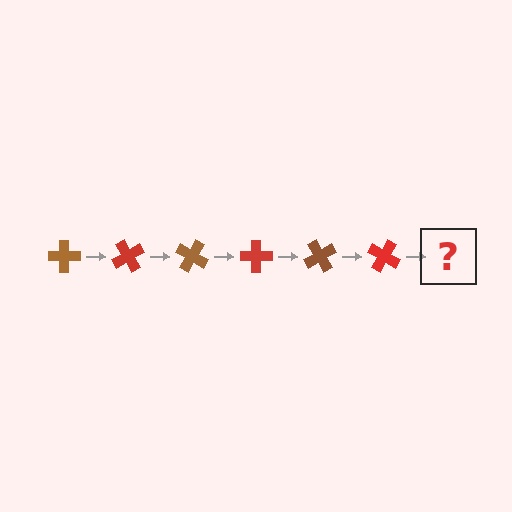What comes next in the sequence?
The next element should be a brown cross, rotated 360 degrees from the start.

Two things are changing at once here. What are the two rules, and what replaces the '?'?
The two rules are that it rotates 60 degrees each step and the color cycles through brown and red. The '?' should be a brown cross, rotated 360 degrees from the start.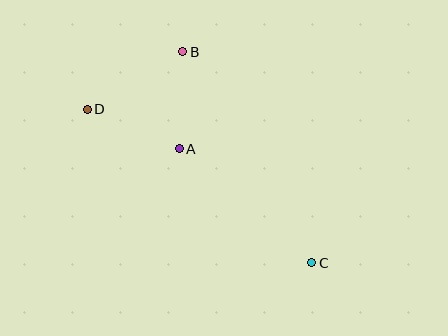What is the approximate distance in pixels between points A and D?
The distance between A and D is approximately 100 pixels.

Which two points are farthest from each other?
Points C and D are farthest from each other.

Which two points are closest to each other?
Points A and B are closest to each other.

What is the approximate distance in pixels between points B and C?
The distance between B and C is approximately 247 pixels.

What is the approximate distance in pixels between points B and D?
The distance between B and D is approximately 111 pixels.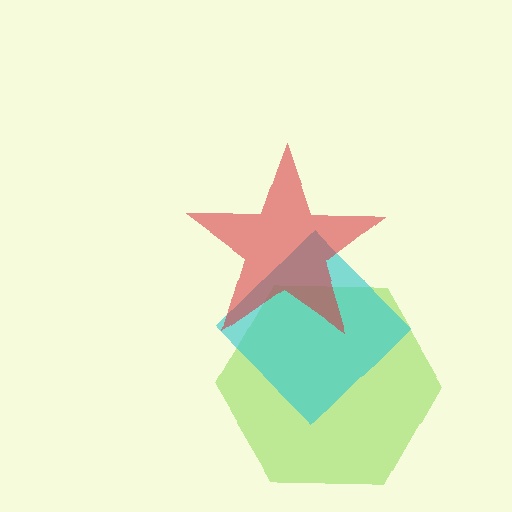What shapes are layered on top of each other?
The layered shapes are: a lime hexagon, a cyan diamond, a red star.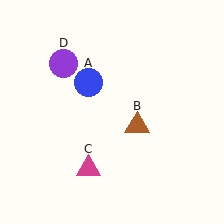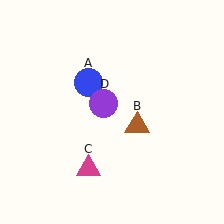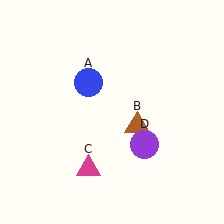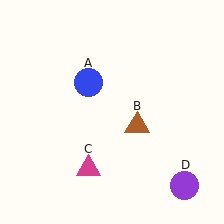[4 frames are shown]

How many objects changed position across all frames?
1 object changed position: purple circle (object D).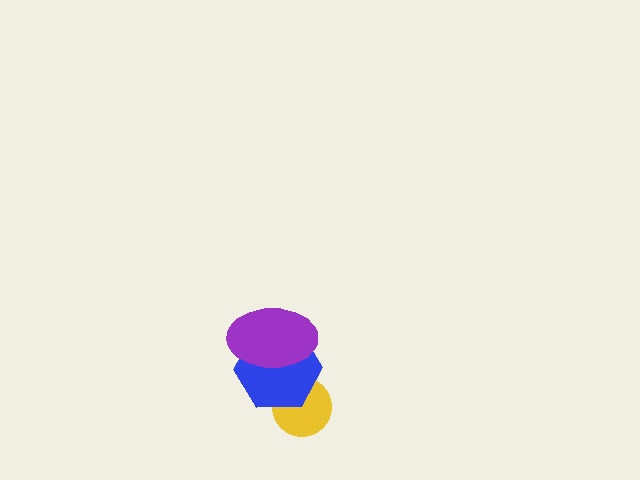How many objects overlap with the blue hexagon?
2 objects overlap with the blue hexagon.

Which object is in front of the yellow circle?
The blue hexagon is in front of the yellow circle.